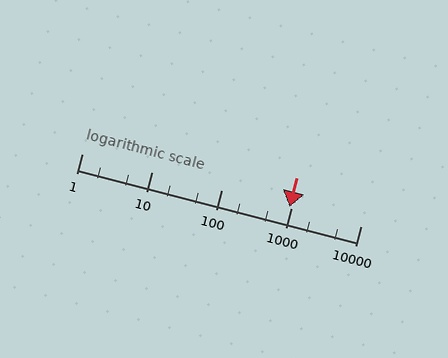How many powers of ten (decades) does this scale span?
The scale spans 4 decades, from 1 to 10000.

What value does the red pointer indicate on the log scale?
The pointer indicates approximately 960.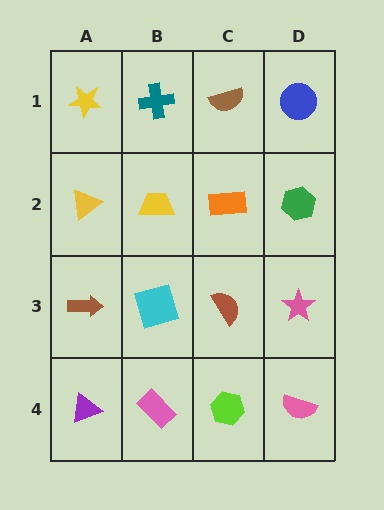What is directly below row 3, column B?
A pink rectangle.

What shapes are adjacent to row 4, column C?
A brown semicircle (row 3, column C), a pink rectangle (row 4, column B), a pink semicircle (row 4, column D).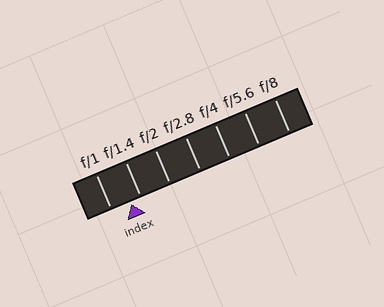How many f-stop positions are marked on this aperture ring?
There are 7 f-stop positions marked.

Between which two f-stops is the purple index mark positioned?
The index mark is between f/1 and f/1.4.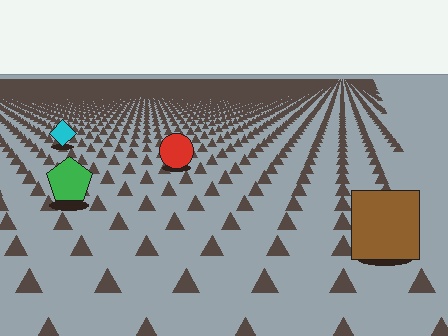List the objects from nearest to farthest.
From nearest to farthest: the brown square, the green pentagon, the red circle, the cyan diamond.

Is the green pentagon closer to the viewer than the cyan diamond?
Yes. The green pentagon is closer — you can tell from the texture gradient: the ground texture is coarser near it.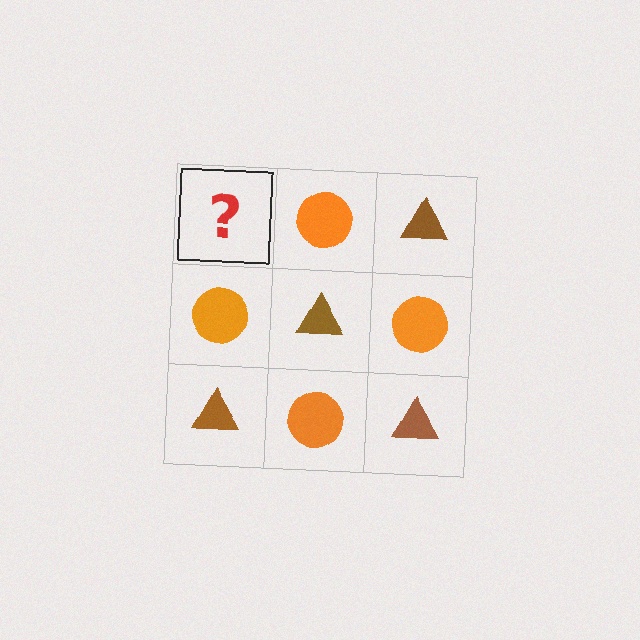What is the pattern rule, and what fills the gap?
The rule is that it alternates brown triangle and orange circle in a checkerboard pattern. The gap should be filled with a brown triangle.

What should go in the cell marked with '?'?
The missing cell should contain a brown triangle.